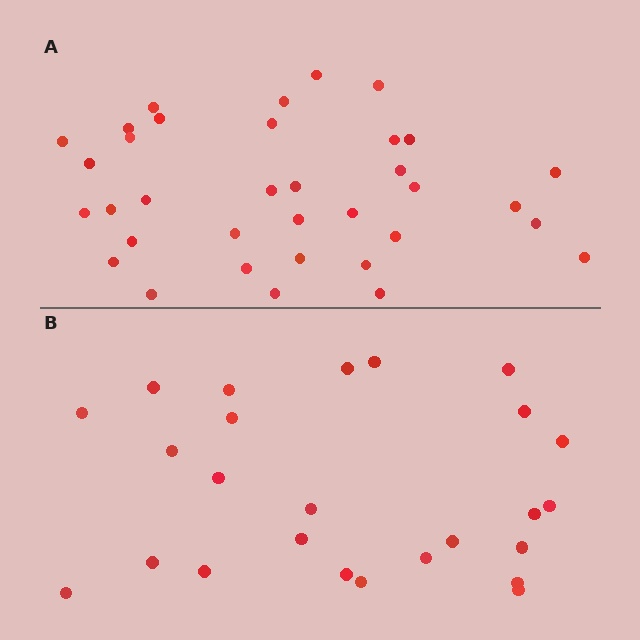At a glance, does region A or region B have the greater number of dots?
Region A (the top region) has more dots.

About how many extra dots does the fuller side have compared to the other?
Region A has roughly 10 or so more dots than region B.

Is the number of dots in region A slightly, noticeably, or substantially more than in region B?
Region A has noticeably more, but not dramatically so. The ratio is roughly 1.4 to 1.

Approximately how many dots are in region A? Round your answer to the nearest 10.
About 40 dots. (The exact count is 35, which rounds to 40.)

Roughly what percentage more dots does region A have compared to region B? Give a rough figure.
About 40% more.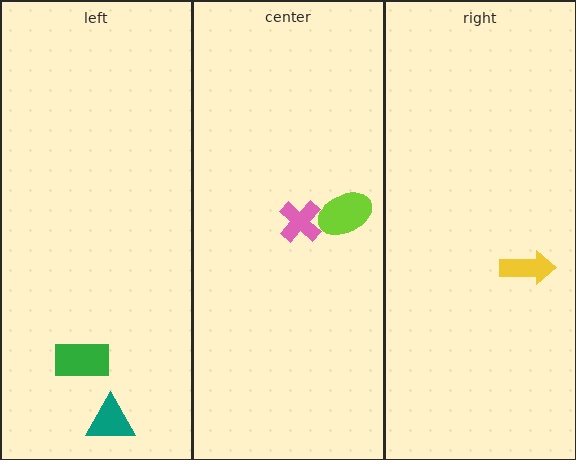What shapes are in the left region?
The teal triangle, the green rectangle.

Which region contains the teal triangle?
The left region.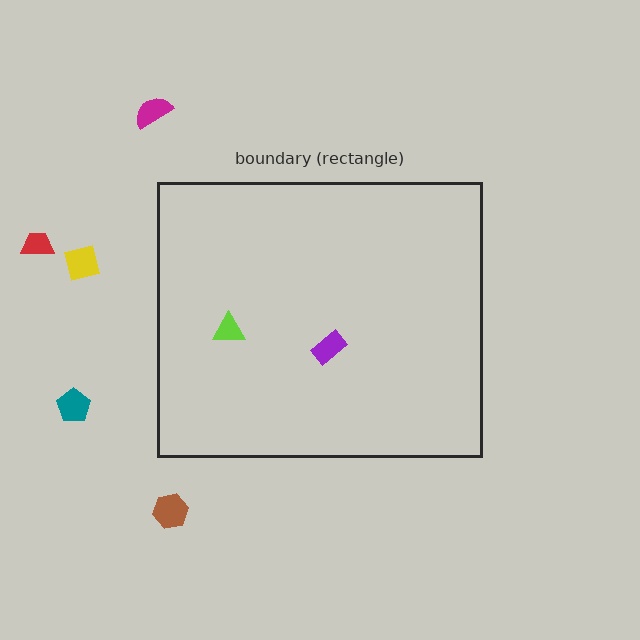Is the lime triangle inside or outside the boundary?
Inside.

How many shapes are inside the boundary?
2 inside, 5 outside.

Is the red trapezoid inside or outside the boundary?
Outside.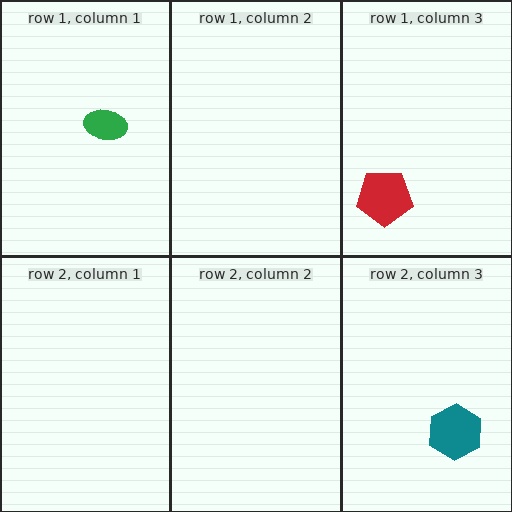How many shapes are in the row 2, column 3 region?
1.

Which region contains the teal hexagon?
The row 2, column 3 region.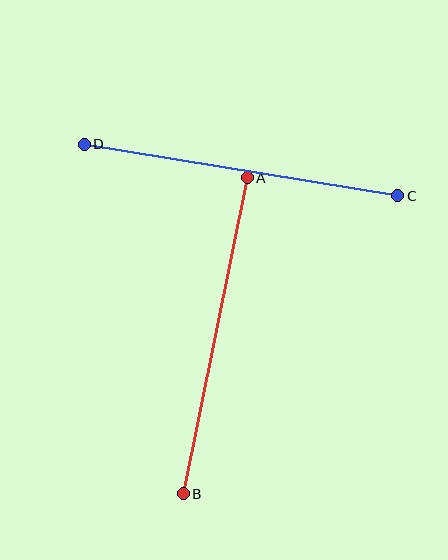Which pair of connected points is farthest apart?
Points A and B are farthest apart.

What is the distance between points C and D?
The distance is approximately 318 pixels.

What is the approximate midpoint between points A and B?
The midpoint is at approximately (215, 336) pixels.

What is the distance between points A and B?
The distance is approximately 322 pixels.